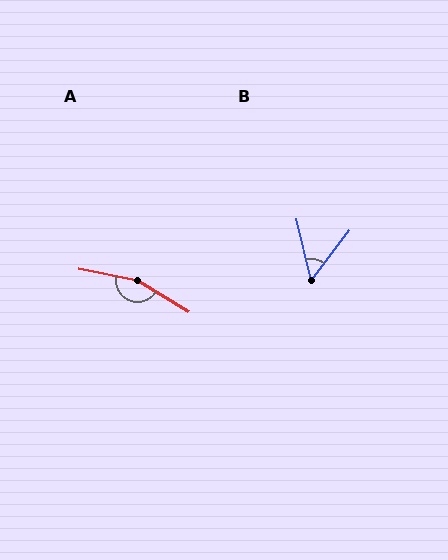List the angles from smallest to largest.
B (50°), A (159°).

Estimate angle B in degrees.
Approximately 50 degrees.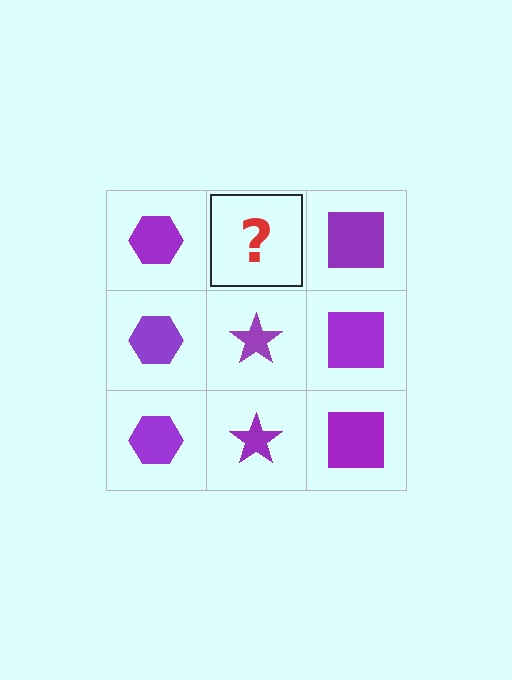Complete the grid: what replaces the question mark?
The question mark should be replaced with a purple star.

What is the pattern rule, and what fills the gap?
The rule is that each column has a consistent shape. The gap should be filled with a purple star.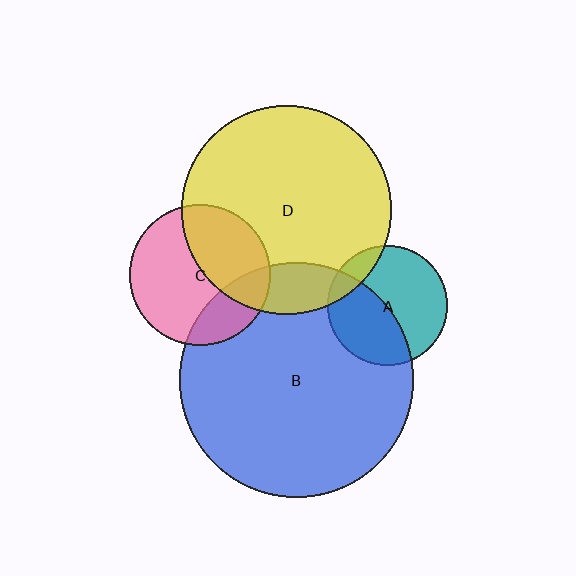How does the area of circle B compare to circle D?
Approximately 1.3 times.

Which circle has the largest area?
Circle B (blue).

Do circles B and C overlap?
Yes.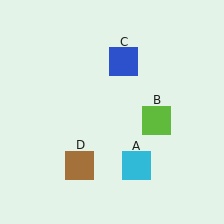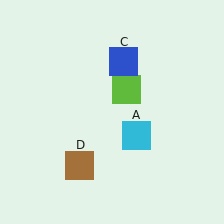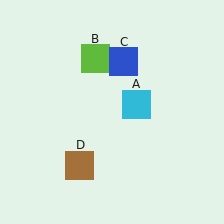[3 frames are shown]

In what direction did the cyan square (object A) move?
The cyan square (object A) moved up.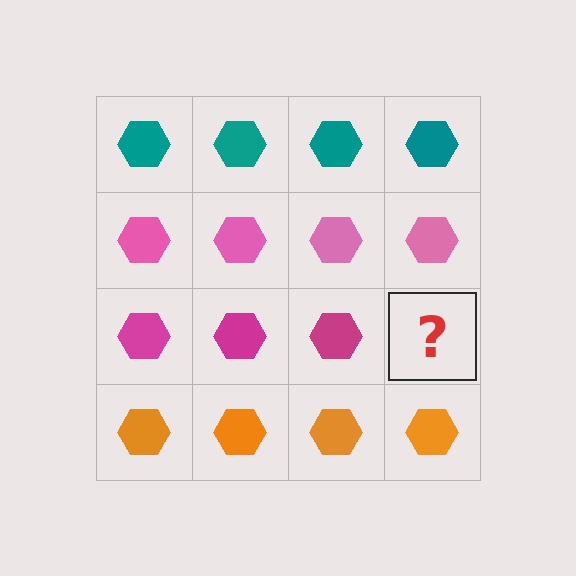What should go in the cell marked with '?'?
The missing cell should contain a magenta hexagon.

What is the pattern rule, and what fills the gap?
The rule is that each row has a consistent color. The gap should be filled with a magenta hexagon.